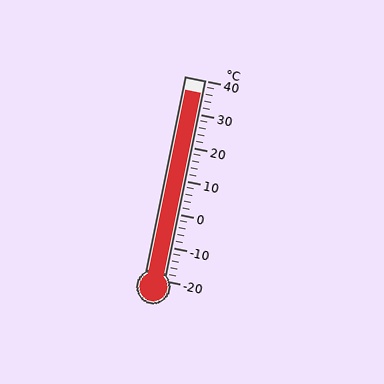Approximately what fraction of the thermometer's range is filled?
The thermometer is filled to approximately 95% of its range.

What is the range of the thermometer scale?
The thermometer scale ranges from -20°C to 40°C.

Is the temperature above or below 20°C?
The temperature is above 20°C.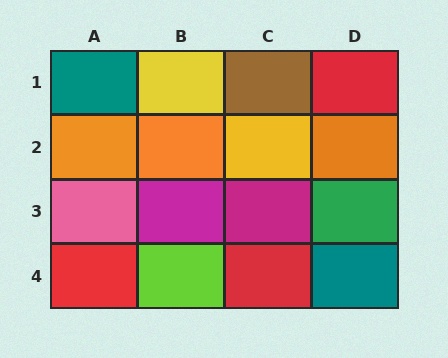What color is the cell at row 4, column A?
Red.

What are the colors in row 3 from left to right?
Pink, magenta, magenta, green.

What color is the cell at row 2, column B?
Orange.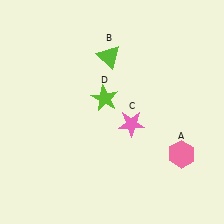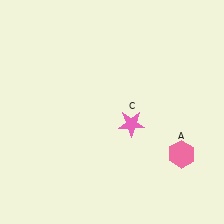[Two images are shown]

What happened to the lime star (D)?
The lime star (D) was removed in Image 2. It was in the top-left area of Image 1.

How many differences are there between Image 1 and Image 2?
There are 2 differences between the two images.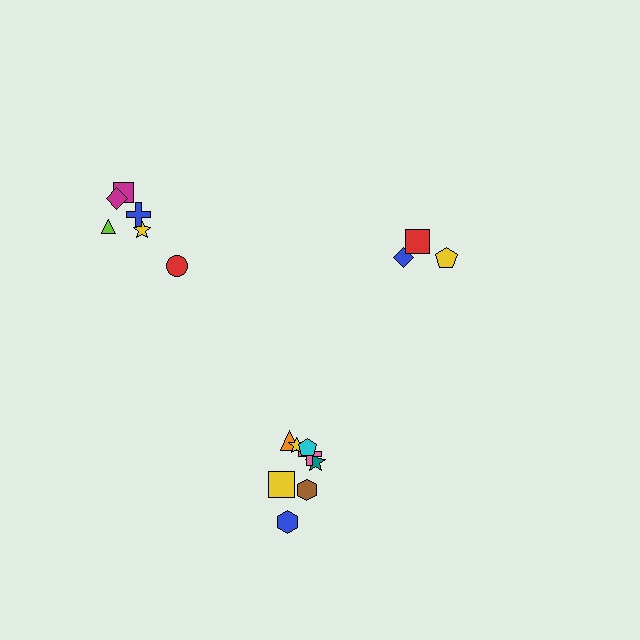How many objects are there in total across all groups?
There are 17 objects.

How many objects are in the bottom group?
There are 8 objects.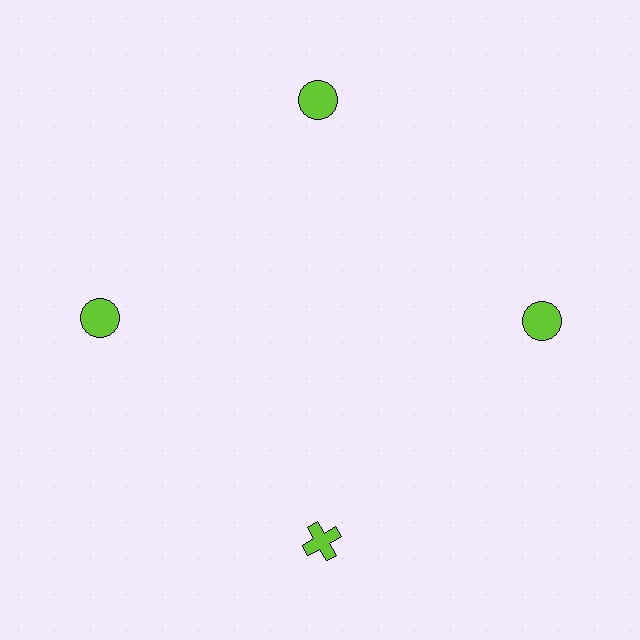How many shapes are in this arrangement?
There are 4 shapes arranged in a ring pattern.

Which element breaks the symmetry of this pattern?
The lime cross at roughly the 6 o'clock position breaks the symmetry. All other shapes are lime circles.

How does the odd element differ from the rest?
It has a different shape: cross instead of circle.